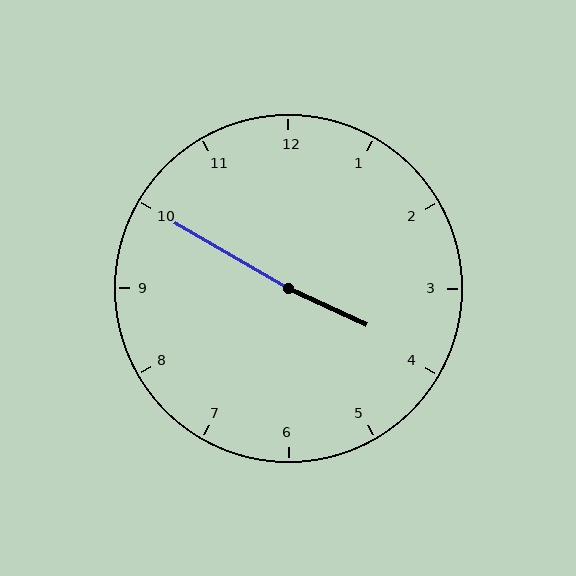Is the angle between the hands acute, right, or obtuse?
It is obtuse.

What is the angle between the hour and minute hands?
Approximately 175 degrees.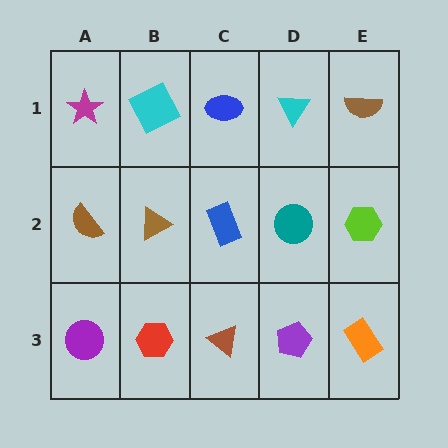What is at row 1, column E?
A brown semicircle.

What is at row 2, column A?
A brown semicircle.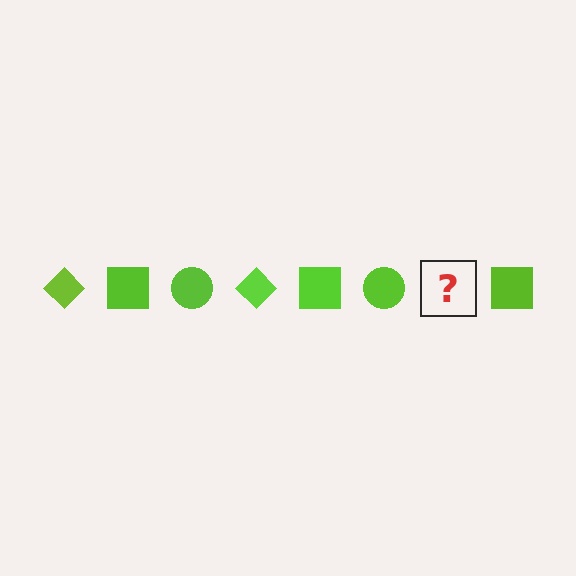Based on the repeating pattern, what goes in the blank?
The blank should be a lime diamond.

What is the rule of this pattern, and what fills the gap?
The rule is that the pattern cycles through diamond, square, circle shapes in lime. The gap should be filled with a lime diamond.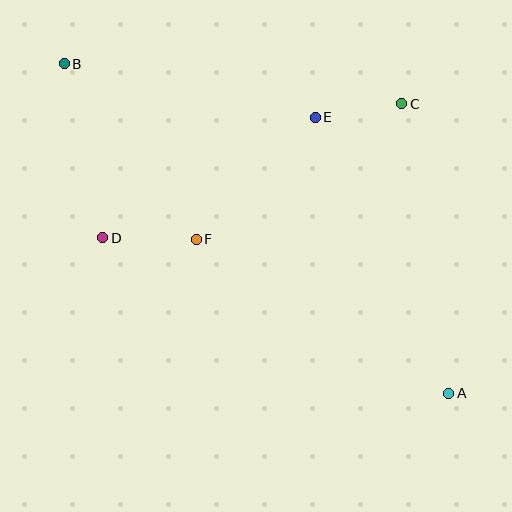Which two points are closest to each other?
Points C and E are closest to each other.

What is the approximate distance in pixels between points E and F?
The distance between E and F is approximately 170 pixels.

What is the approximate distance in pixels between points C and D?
The distance between C and D is approximately 327 pixels.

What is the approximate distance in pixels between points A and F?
The distance between A and F is approximately 296 pixels.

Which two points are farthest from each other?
Points A and B are farthest from each other.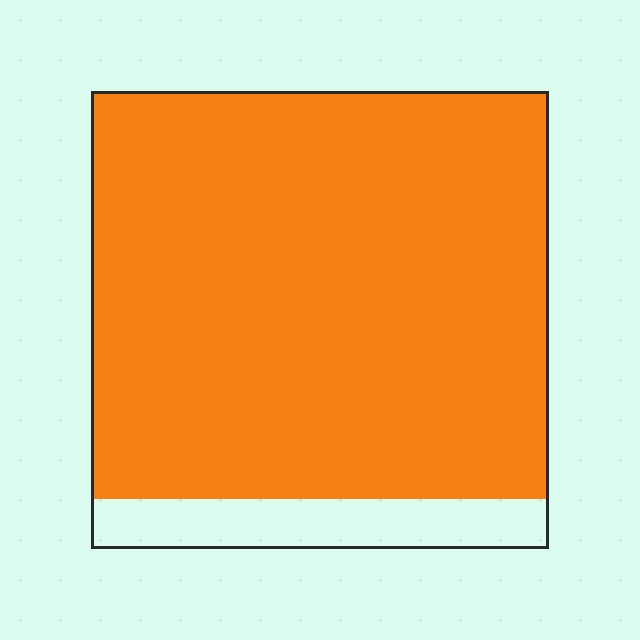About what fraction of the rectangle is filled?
About nine tenths (9/10).